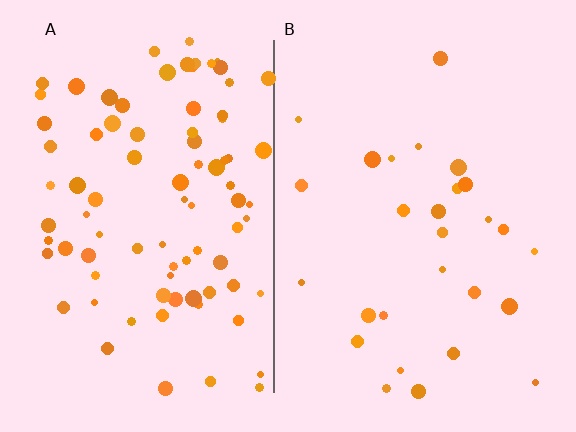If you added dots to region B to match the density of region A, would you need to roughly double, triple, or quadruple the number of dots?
Approximately triple.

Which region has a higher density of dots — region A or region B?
A (the left).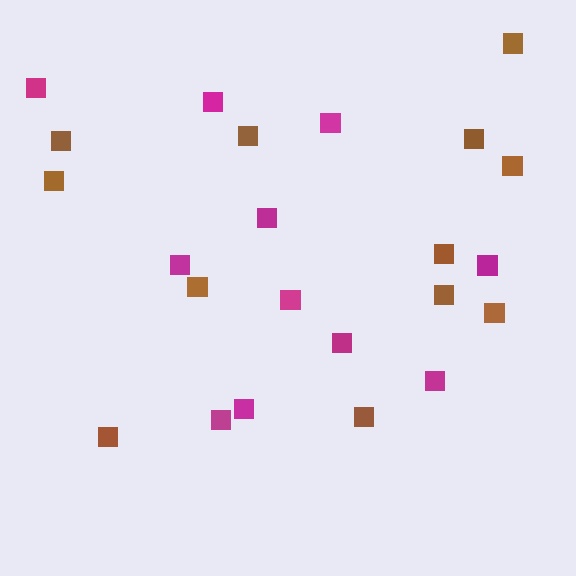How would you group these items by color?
There are 2 groups: one group of magenta squares (11) and one group of brown squares (12).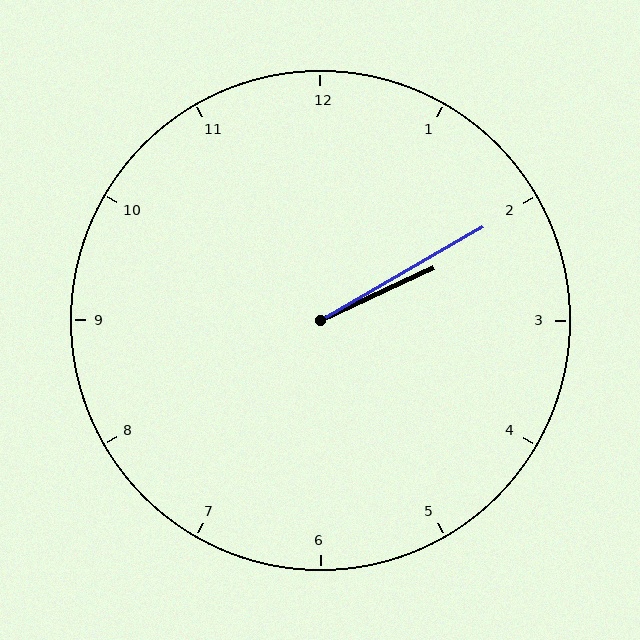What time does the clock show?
2:10.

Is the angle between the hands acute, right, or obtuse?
It is acute.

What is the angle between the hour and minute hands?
Approximately 5 degrees.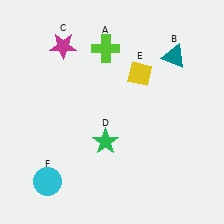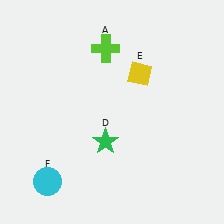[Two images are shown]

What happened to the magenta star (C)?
The magenta star (C) was removed in Image 2. It was in the top-left area of Image 1.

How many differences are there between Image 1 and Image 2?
There are 2 differences between the two images.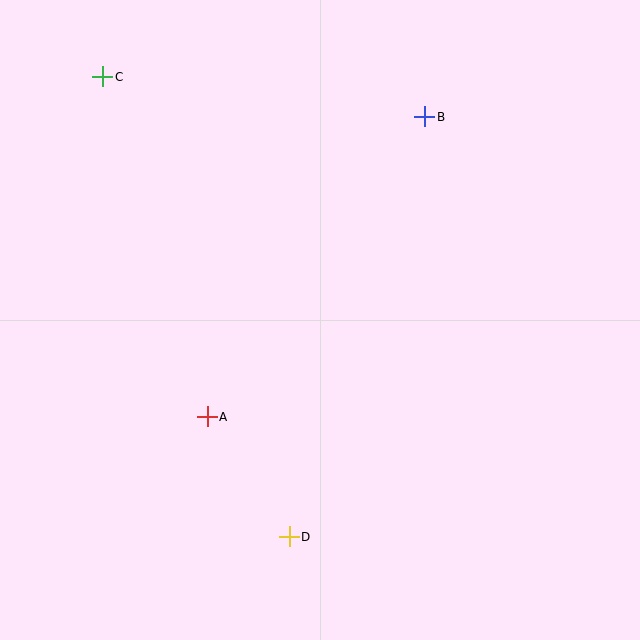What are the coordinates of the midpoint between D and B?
The midpoint between D and B is at (357, 327).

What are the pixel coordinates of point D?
Point D is at (289, 537).